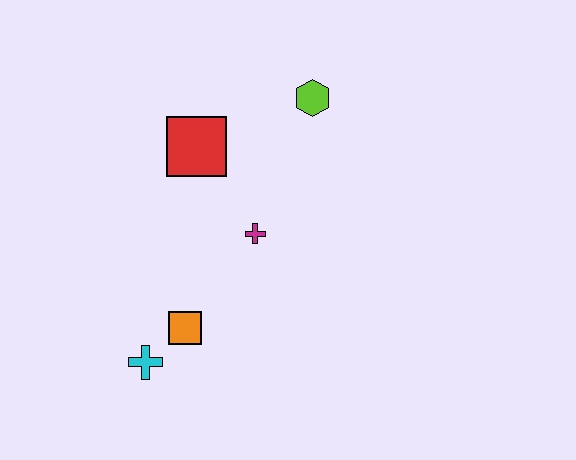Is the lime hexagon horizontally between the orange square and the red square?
No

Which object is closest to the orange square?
The cyan cross is closest to the orange square.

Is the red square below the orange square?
No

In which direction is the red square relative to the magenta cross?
The red square is above the magenta cross.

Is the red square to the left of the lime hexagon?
Yes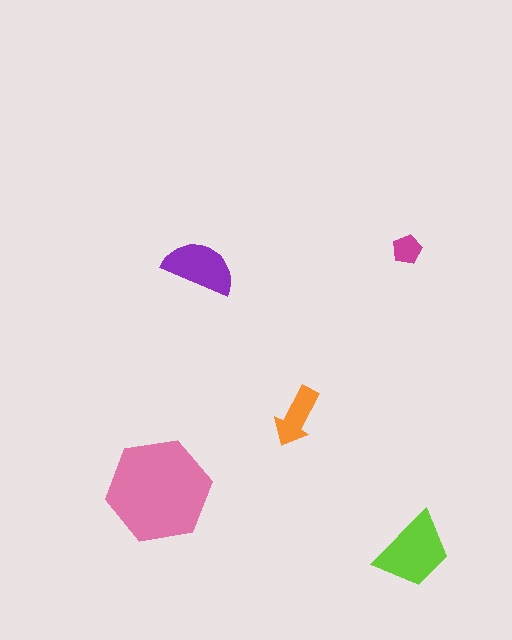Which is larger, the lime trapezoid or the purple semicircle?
The lime trapezoid.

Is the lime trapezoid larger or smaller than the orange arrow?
Larger.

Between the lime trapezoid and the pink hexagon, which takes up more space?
The pink hexagon.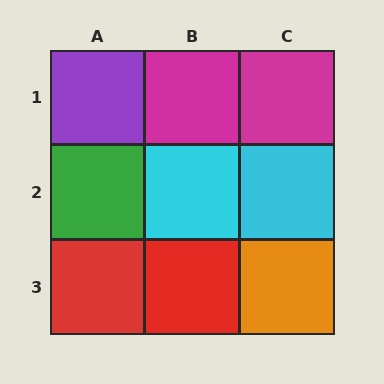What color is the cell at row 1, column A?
Purple.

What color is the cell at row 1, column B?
Magenta.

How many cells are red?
2 cells are red.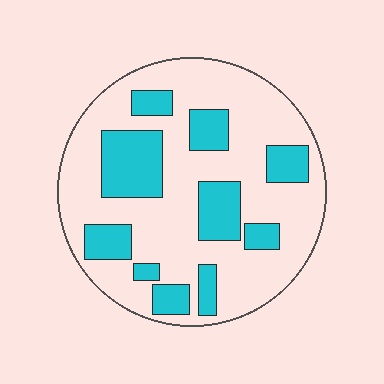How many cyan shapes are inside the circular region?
10.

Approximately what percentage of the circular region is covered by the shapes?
Approximately 30%.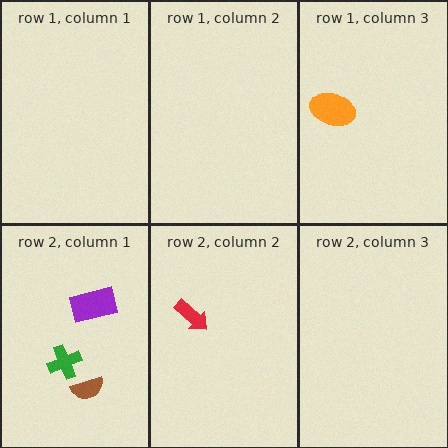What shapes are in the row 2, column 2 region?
The red arrow.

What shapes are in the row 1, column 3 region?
The orange ellipse.